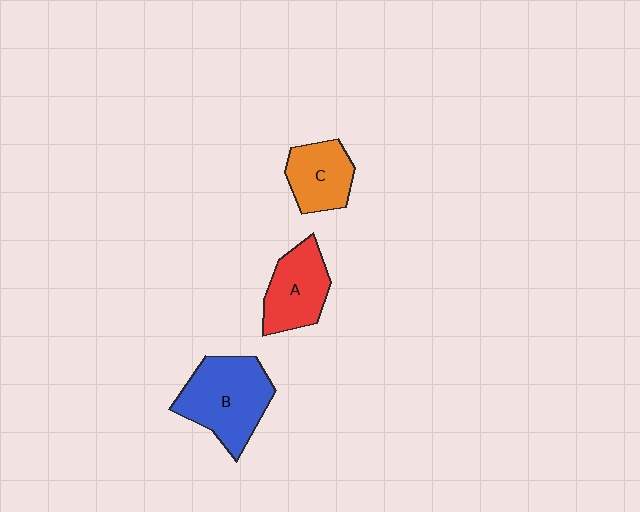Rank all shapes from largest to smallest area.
From largest to smallest: B (blue), A (red), C (orange).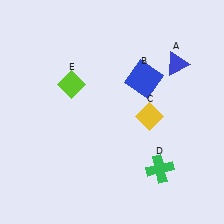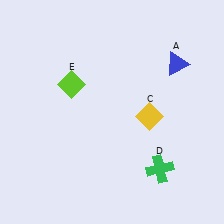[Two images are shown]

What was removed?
The blue square (B) was removed in Image 2.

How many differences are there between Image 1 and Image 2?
There is 1 difference between the two images.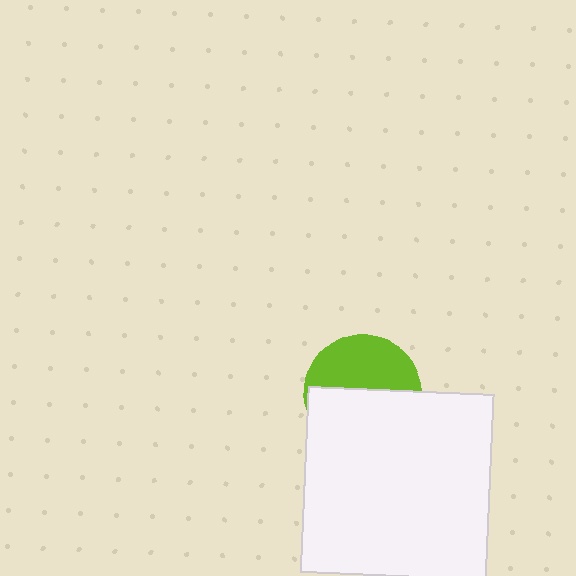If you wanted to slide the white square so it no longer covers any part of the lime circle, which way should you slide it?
Slide it down — that is the most direct way to separate the two shapes.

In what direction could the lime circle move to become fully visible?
The lime circle could move up. That would shift it out from behind the white square entirely.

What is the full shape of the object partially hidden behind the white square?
The partially hidden object is a lime circle.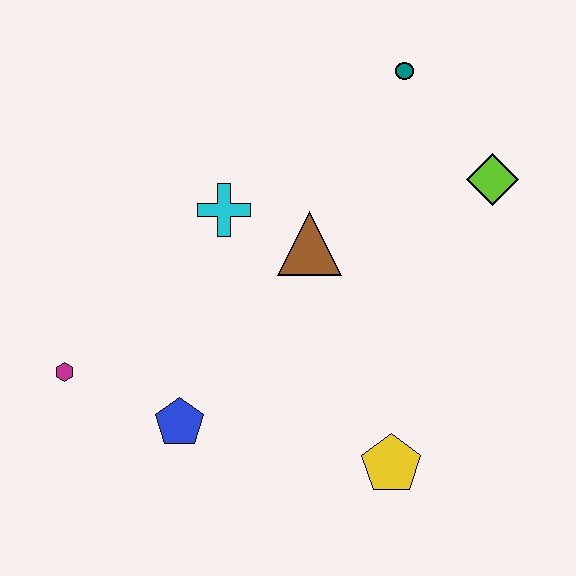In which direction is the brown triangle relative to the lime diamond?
The brown triangle is to the left of the lime diamond.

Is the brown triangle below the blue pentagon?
No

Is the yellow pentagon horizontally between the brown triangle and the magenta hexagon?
No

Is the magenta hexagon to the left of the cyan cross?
Yes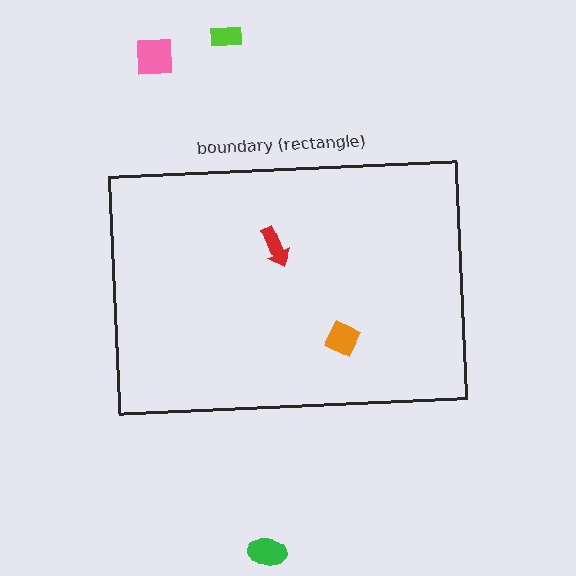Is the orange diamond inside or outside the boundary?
Inside.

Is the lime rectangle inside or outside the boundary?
Outside.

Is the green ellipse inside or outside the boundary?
Outside.